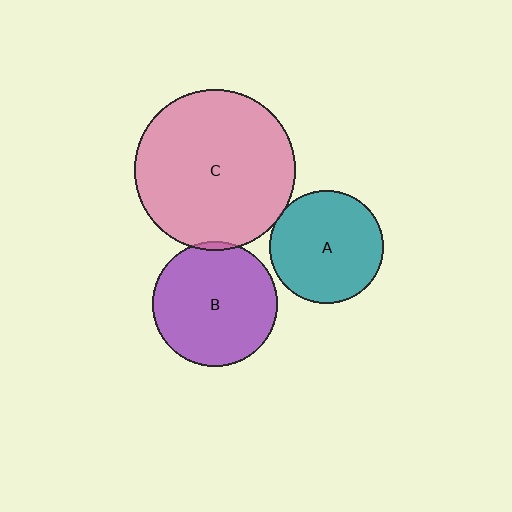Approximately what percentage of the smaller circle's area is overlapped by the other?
Approximately 5%.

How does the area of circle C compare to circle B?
Approximately 1.7 times.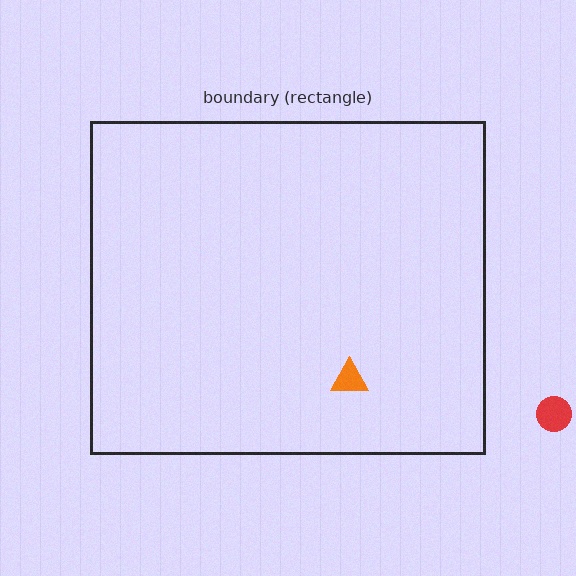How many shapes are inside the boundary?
1 inside, 1 outside.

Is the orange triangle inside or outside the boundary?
Inside.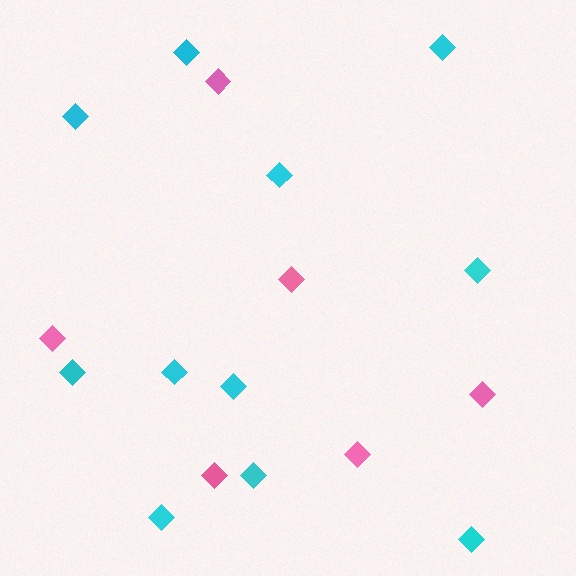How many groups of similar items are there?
There are 2 groups: one group of pink diamonds (6) and one group of cyan diamonds (11).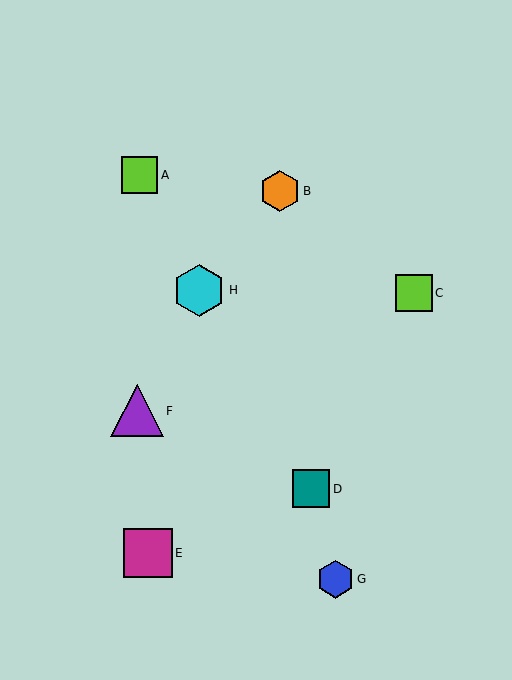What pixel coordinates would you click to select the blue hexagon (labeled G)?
Click at (335, 579) to select the blue hexagon G.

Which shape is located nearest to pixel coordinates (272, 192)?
The orange hexagon (labeled B) at (280, 191) is nearest to that location.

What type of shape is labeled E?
Shape E is a magenta square.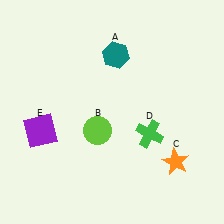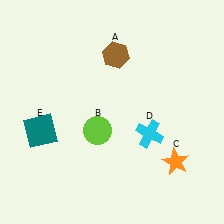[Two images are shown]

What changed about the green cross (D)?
In Image 1, D is green. In Image 2, it changed to cyan.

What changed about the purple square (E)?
In Image 1, E is purple. In Image 2, it changed to teal.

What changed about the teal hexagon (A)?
In Image 1, A is teal. In Image 2, it changed to brown.